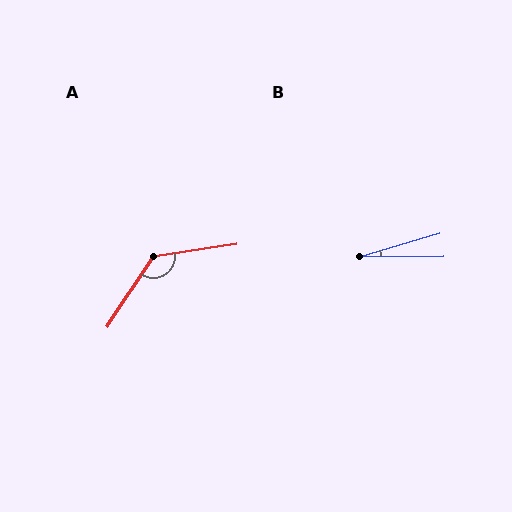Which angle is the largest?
A, at approximately 132 degrees.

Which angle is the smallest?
B, at approximately 16 degrees.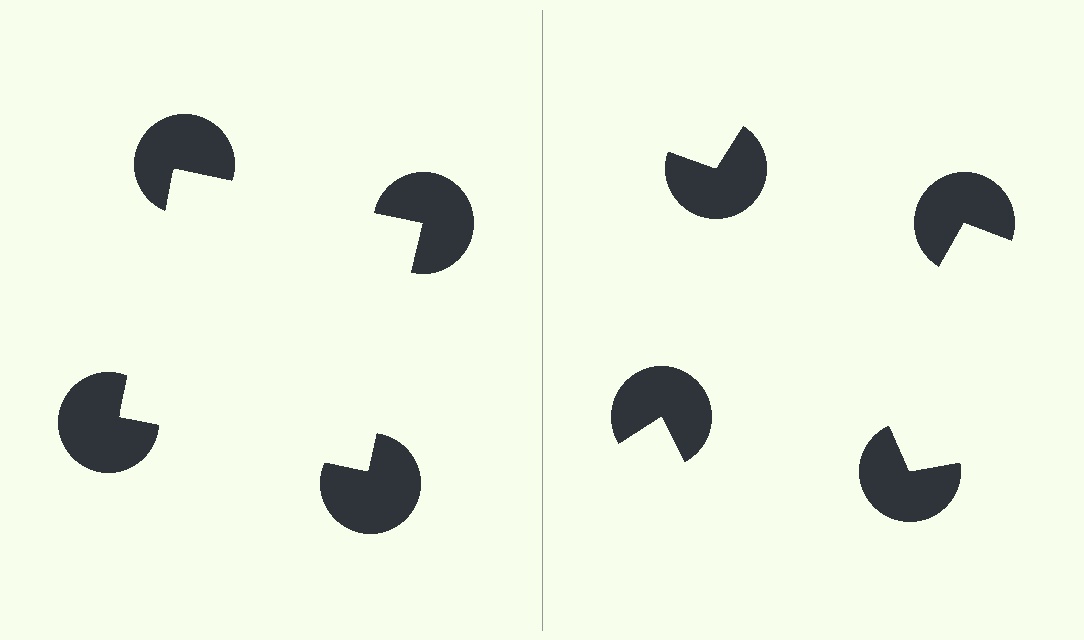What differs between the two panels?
The pac-man discs are positioned identically on both sides; only the wedge orientations differ. On the left they align to a square; on the right they are misaligned.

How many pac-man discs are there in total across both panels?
8 — 4 on each side.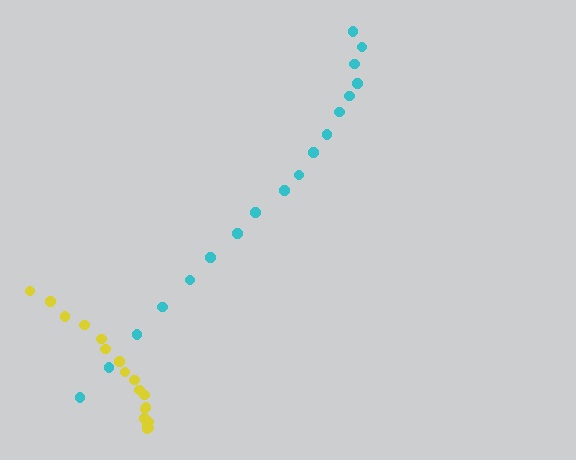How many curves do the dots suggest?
There are 2 distinct paths.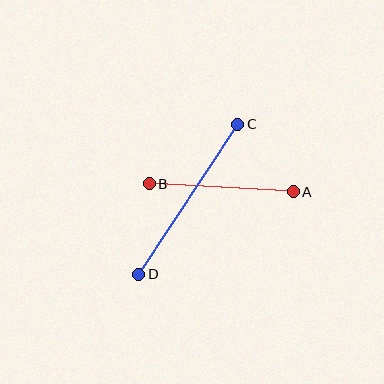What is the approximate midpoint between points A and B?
The midpoint is at approximately (221, 188) pixels.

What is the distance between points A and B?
The distance is approximately 144 pixels.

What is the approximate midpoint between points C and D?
The midpoint is at approximately (188, 199) pixels.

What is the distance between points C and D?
The distance is approximately 179 pixels.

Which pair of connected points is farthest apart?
Points C and D are farthest apart.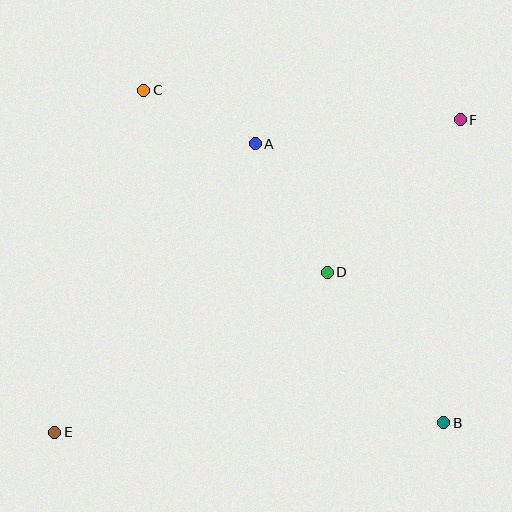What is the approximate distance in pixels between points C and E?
The distance between C and E is approximately 353 pixels.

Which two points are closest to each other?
Points A and C are closest to each other.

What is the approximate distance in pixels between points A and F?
The distance between A and F is approximately 206 pixels.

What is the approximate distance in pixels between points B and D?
The distance between B and D is approximately 190 pixels.